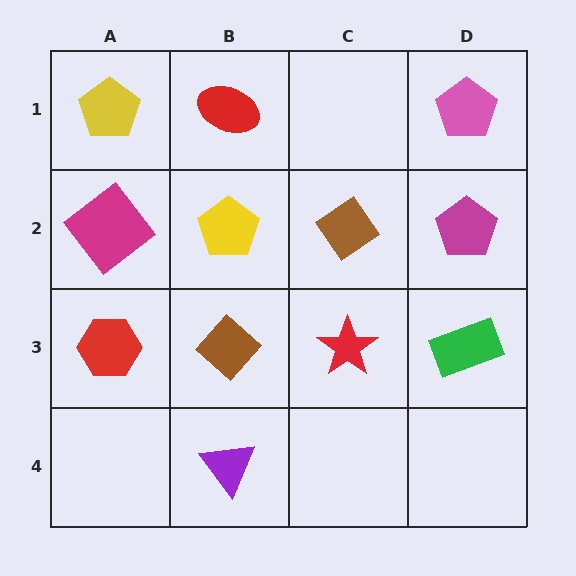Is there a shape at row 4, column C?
No, that cell is empty.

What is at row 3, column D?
A green rectangle.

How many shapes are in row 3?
4 shapes.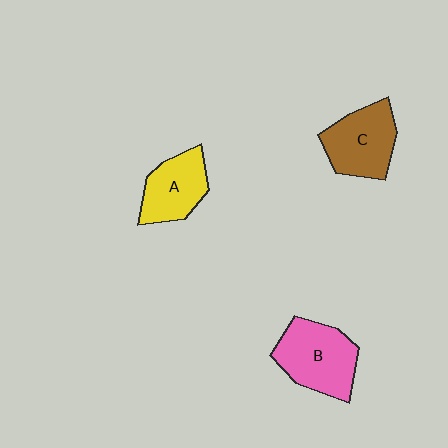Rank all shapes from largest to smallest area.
From largest to smallest: B (pink), C (brown), A (yellow).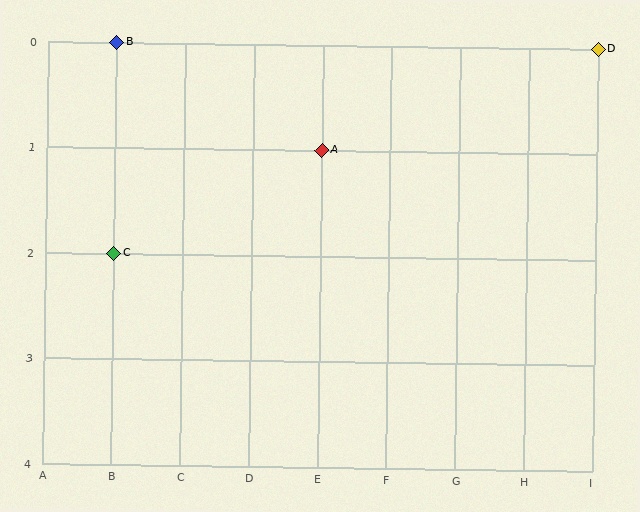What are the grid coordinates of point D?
Point D is at grid coordinates (I, 0).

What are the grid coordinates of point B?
Point B is at grid coordinates (B, 0).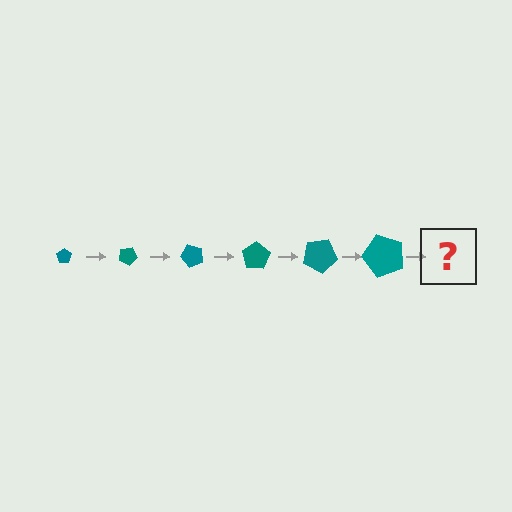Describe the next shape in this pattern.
It should be a pentagon, larger than the previous one and rotated 150 degrees from the start.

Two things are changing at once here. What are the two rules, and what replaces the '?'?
The two rules are that the pentagon grows larger each step and it rotates 25 degrees each step. The '?' should be a pentagon, larger than the previous one and rotated 150 degrees from the start.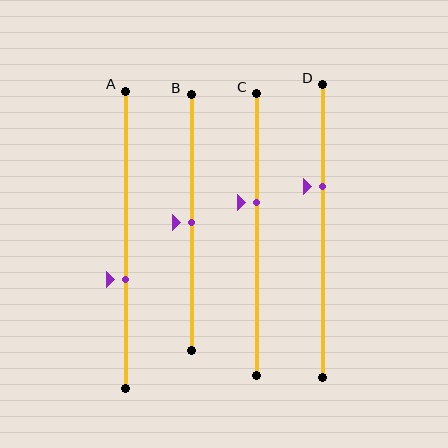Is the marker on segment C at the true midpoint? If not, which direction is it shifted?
No, the marker on segment C is shifted upward by about 12% of the segment length.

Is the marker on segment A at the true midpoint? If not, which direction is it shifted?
No, the marker on segment A is shifted downward by about 13% of the segment length.